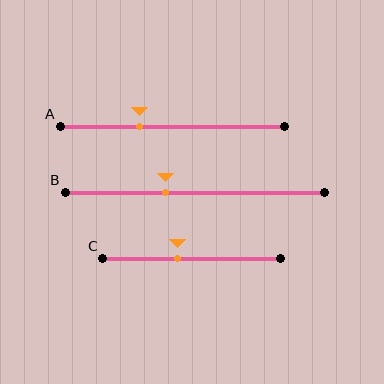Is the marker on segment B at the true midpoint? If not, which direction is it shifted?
No, the marker on segment B is shifted to the left by about 11% of the segment length.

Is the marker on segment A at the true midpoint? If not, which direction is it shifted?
No, the marker on segment A is shifted to the left by about 14% of the segment length.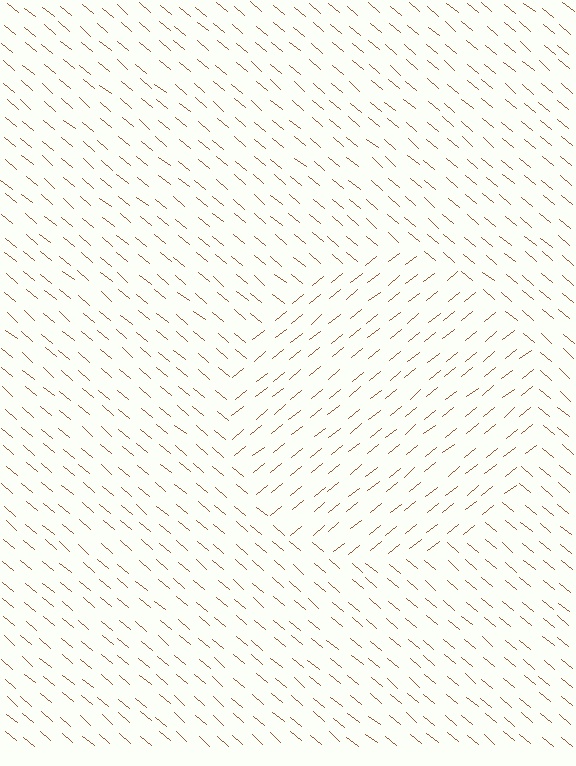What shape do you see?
I see a circle.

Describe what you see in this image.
The image is filled with small brown line segments. A circle region in the image has lines oriented differently from the surrounding lines, creating a visible texture boundary.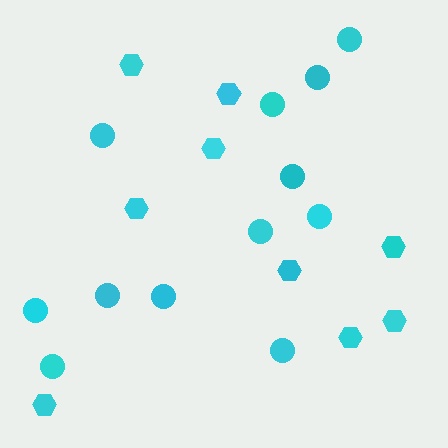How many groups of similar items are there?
There are 2 groups: one group of hexagons (9) and one group of circles (12).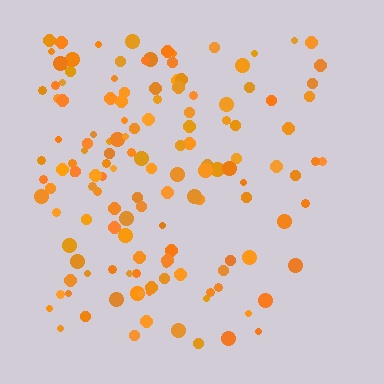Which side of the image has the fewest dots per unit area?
The right.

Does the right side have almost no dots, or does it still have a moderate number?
Still a moderate number, just noticeably fewer than the left.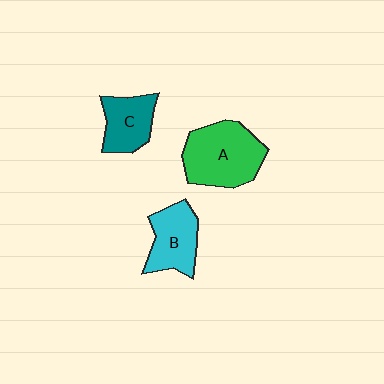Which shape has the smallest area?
Shape C (teal).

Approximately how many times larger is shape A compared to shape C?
Approximately 1.6 times.